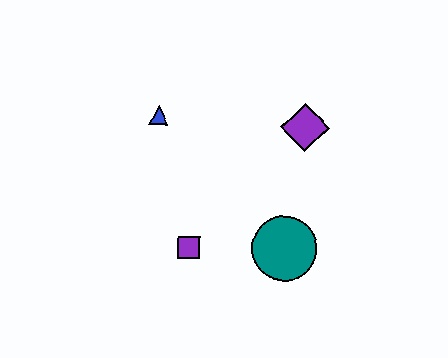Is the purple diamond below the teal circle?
No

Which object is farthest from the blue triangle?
The teal circle is farthest from the blue triangle.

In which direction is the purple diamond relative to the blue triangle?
The purple diamond is to the right of the blue triangle.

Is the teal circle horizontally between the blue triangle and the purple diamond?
Yes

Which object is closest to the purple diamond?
The teal circle is closest to the purple diamond.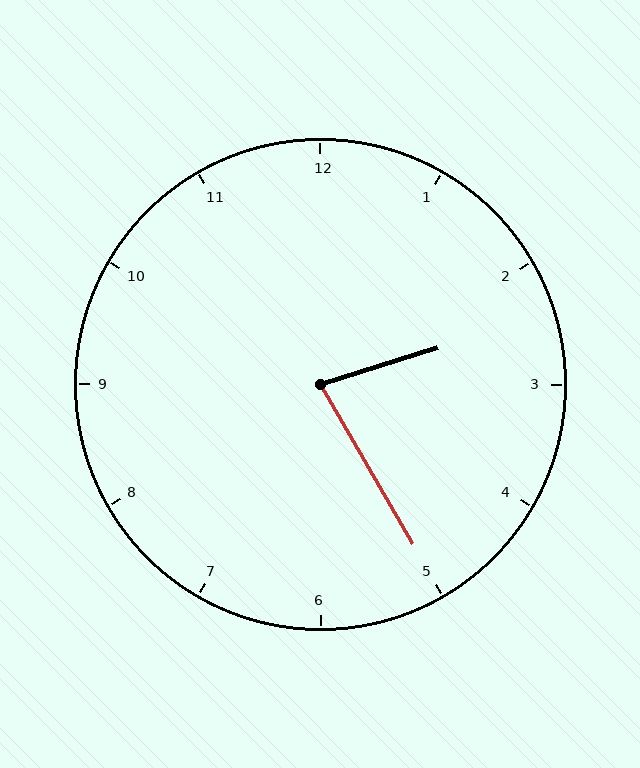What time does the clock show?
2:25.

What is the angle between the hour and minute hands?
Approximately 78 degrees.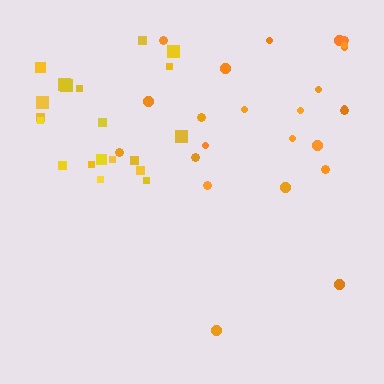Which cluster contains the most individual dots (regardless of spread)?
Orange (24).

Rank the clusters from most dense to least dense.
yellow, orange.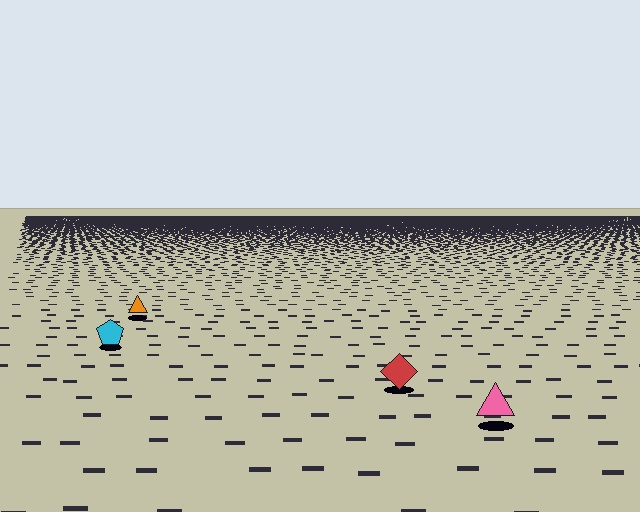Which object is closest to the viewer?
The pink triangle is closest. The texture marks near it are larger and more spread out.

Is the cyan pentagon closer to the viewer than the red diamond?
No. The red diamond is closer — you can tell from the texture gradient: the ground texture is coarser near it.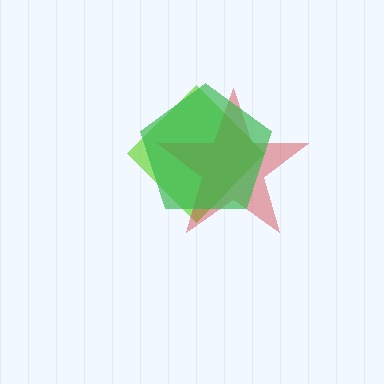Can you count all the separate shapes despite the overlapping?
Yes, there are 3 separate shapes.